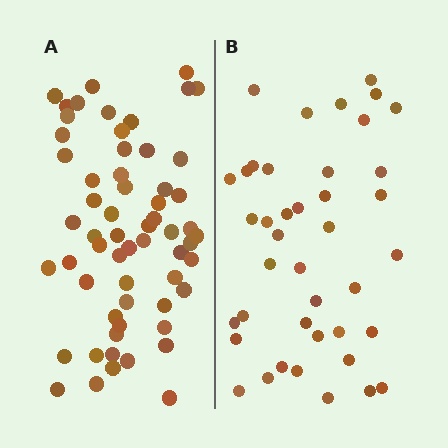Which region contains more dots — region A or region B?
Region A (the left region) has more dots.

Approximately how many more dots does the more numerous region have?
Region A has approximately 20 more dots than region B.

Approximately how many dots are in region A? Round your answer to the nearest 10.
About 60 dots.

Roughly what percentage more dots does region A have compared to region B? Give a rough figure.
About 45% more.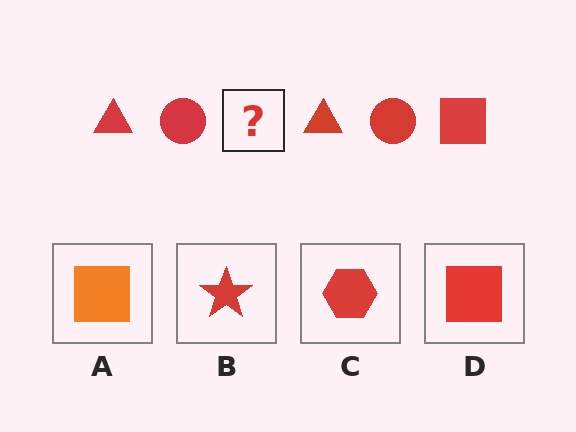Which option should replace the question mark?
Option D.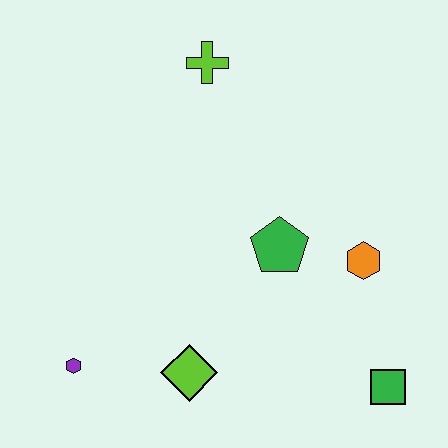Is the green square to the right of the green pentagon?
Yes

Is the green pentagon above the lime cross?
No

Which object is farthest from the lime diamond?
The lime cross is farthest from the lime diamond.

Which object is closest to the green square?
The orange hexagon is closest to the green square.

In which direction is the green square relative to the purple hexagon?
The green square is to the right of the purple hexagon.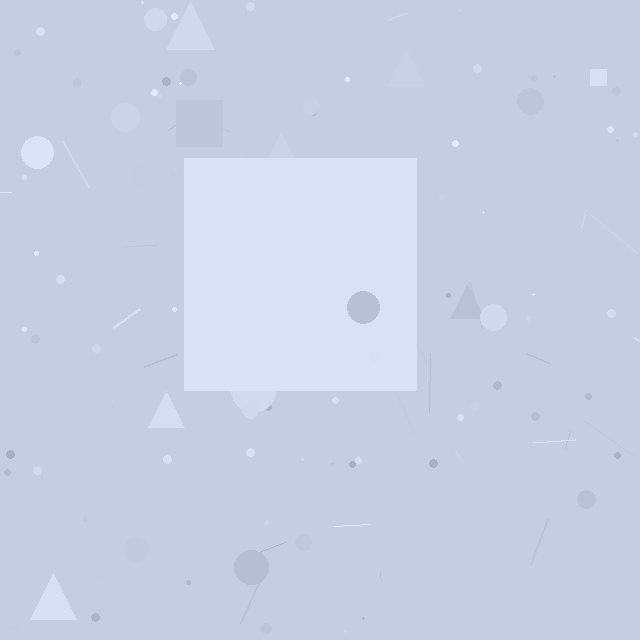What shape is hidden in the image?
A square is hidden in the image.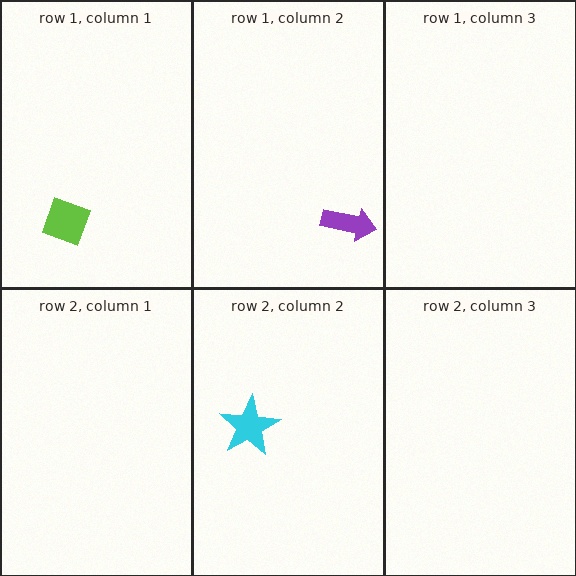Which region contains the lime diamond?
The row 1, column 1 region.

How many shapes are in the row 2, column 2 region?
1.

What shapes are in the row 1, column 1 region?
The lime diamond.